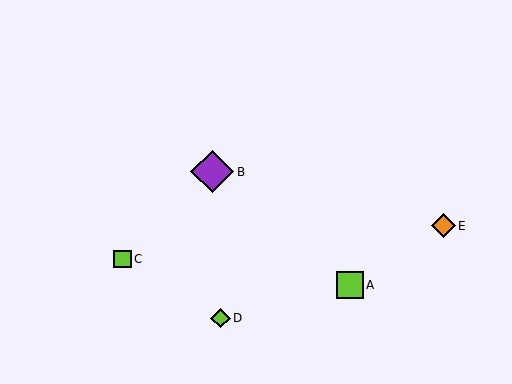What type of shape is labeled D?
Shape D is a lime diamond.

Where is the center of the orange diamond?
The center of the orange diamond is at (443, 226).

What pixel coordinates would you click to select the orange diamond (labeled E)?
Click at (443, 226) to select the orange diamond E.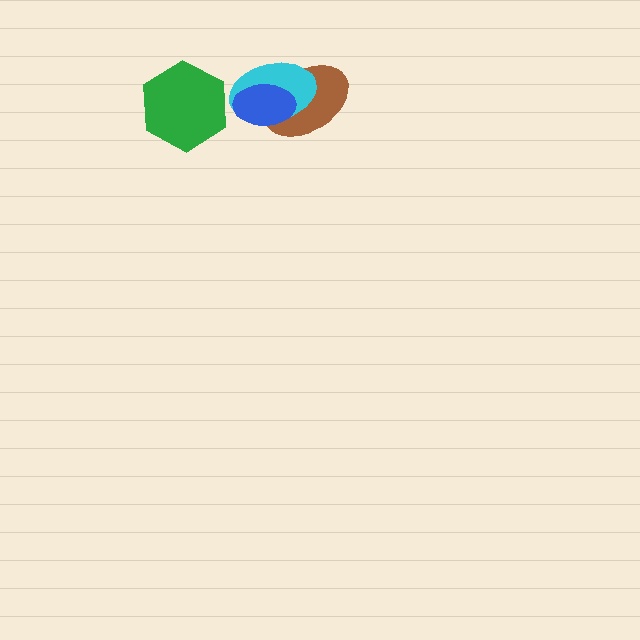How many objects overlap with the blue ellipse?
2 objects overlap with the blue ellipse.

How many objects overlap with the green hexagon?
0 objects overlap with the green hexagon.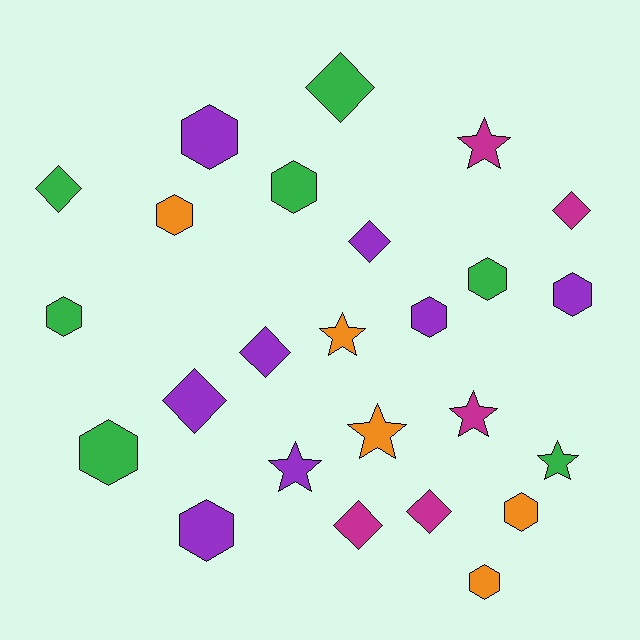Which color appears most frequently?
Purple, with 8 objects.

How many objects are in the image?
There are 25 objects.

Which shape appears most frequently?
Hexagon, with 11 objects.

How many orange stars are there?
There are 2 orange stars.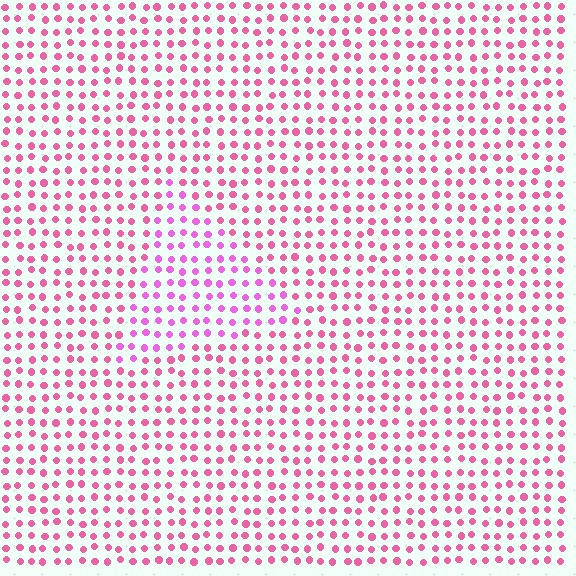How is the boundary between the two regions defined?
The boundary is defined purely by a slight shift in hue (about 28 degrees). Spacing, size, and orientation are identical on both sides.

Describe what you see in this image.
The image is filled with small pink elements in a uniform arrangement. A triangle-shaped region is visible where the elements are tinted to a slightly different hue, forming a subtle color boundary.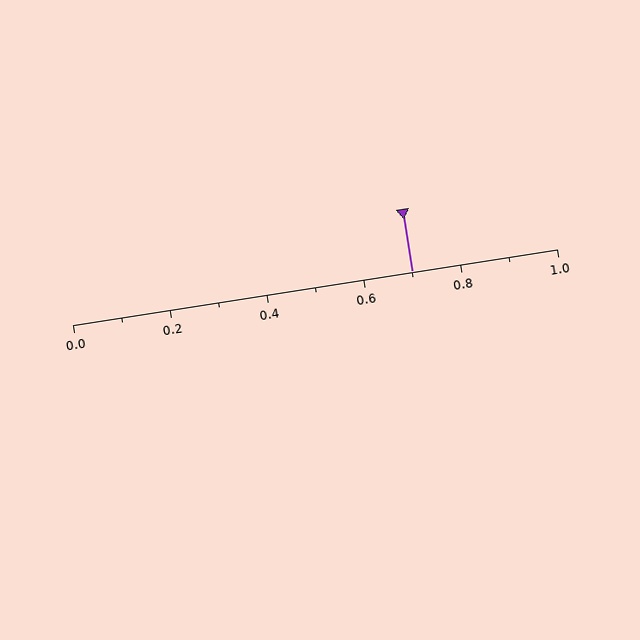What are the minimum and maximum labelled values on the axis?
The axis runs from 0.0 to 1.0.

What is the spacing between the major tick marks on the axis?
The major ticks are spaced 0.2 apart.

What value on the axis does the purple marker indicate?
The marker indicates approximately 0.7.